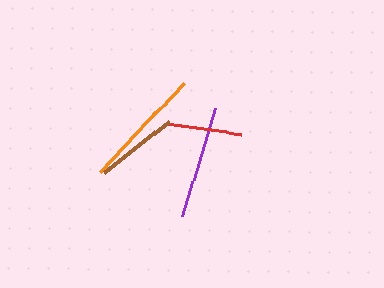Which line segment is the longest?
The orange line is the longest at approximately 122 pixels.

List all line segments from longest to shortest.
From longest to shortest: orange, purple, brown, red.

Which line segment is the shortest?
The red line is the shortest at approximately 76 pixels.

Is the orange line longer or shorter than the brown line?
The orange line is longer than the brown line.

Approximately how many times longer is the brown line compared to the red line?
The brown line is approximately 1.1 times the length of the red line.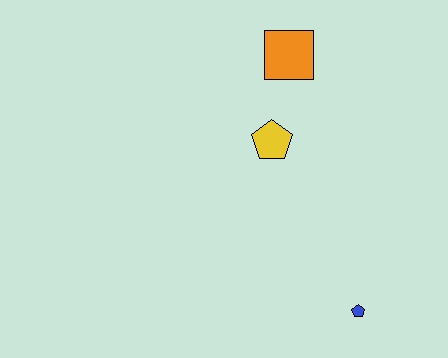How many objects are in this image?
There are 3 objects.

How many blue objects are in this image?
There is 1 blue object.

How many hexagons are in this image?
There are no hexagons.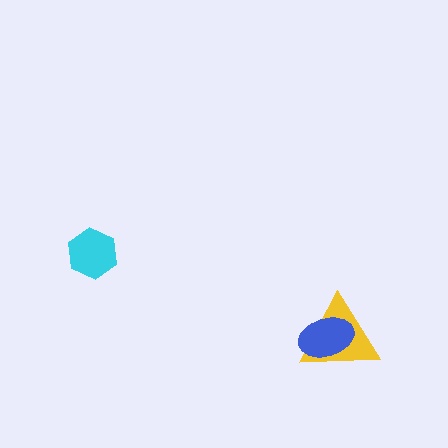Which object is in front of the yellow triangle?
The blue ellipse is in front of the yellow triangle.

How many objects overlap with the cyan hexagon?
0 objects overlap with the cyan hexagon.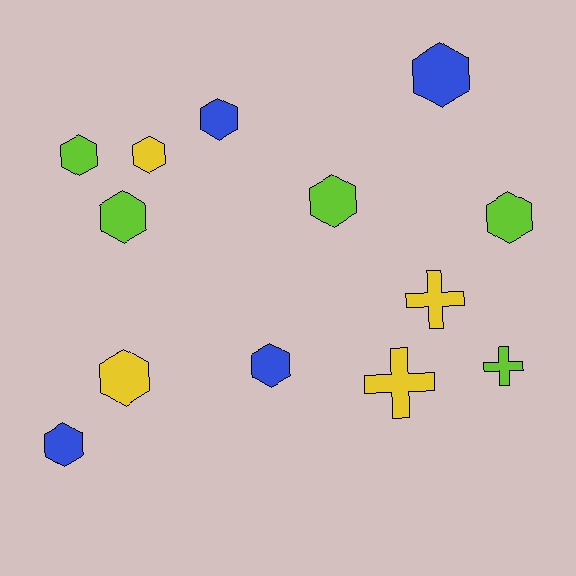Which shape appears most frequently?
Hexagon, with 10 objects.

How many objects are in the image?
There are 13 objects.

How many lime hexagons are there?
There are 4 lime hexagons.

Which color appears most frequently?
Lime, with 5 objects.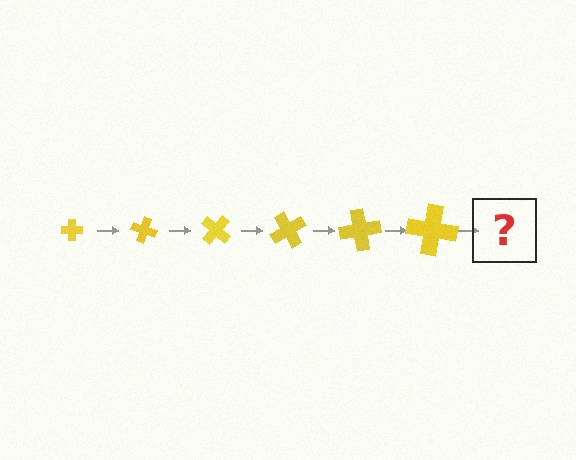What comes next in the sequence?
The next element should be a cross, larger than the previous one and rotated 120 degrees from the start.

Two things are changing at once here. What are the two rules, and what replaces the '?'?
The two rules are that the cross grows larger each step and it rotates 20 degrees each step. The '?' should be a cross, larger than the previous one and rotated 120 degrees from the start.